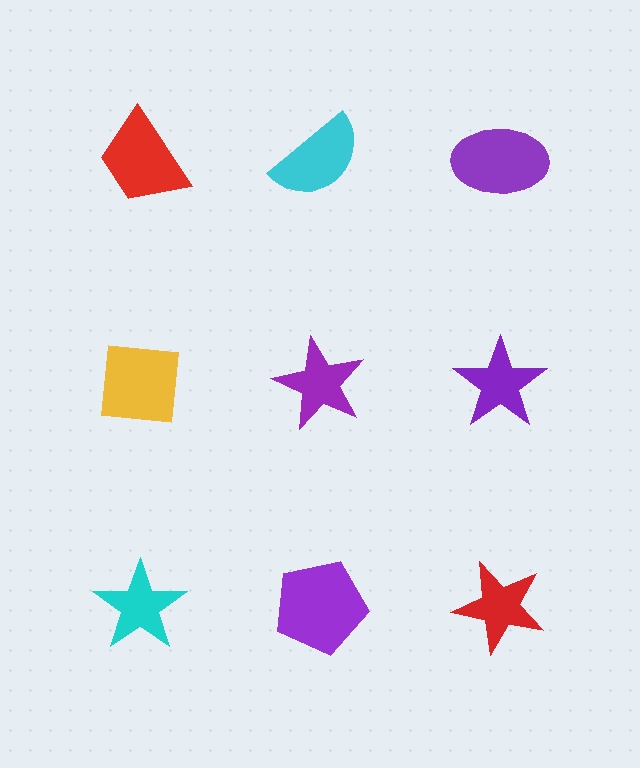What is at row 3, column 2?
A purple pentagon.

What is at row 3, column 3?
A red star.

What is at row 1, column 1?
A red trapezoid.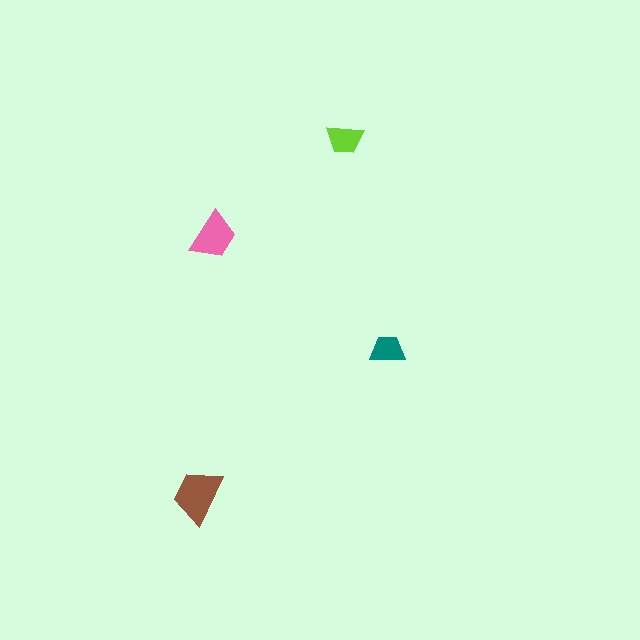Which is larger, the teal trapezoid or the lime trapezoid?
The lime one.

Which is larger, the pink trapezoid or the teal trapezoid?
The pink one.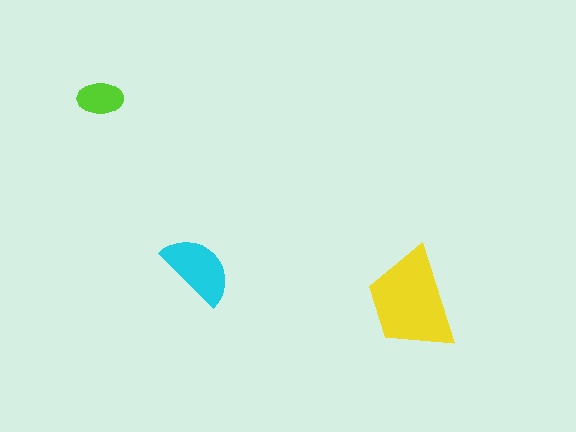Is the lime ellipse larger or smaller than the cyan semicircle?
Smaller.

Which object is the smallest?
The lime ellipse.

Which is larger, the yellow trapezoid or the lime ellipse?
The yellow trapezoid.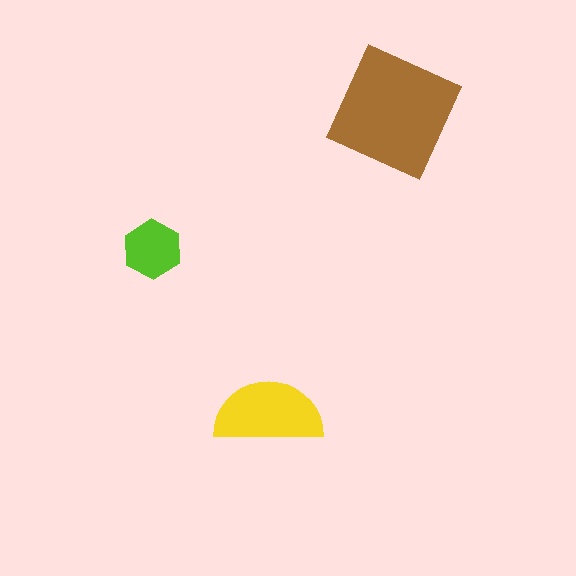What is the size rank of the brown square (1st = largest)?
1st.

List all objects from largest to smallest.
The brown square, the yellow semicircle, the lime hexagon.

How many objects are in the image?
There are 3 objects in the image.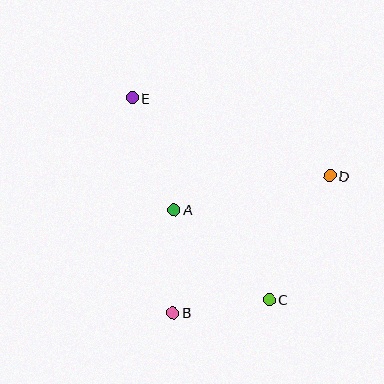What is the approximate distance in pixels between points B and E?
The distance between B and E is approximately 219 pixels.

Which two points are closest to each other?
Points B and C are closest to each other.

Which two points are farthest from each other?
Points C and E are farthest from each other.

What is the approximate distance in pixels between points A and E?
The distance between A and E is approximately 120 pixels.